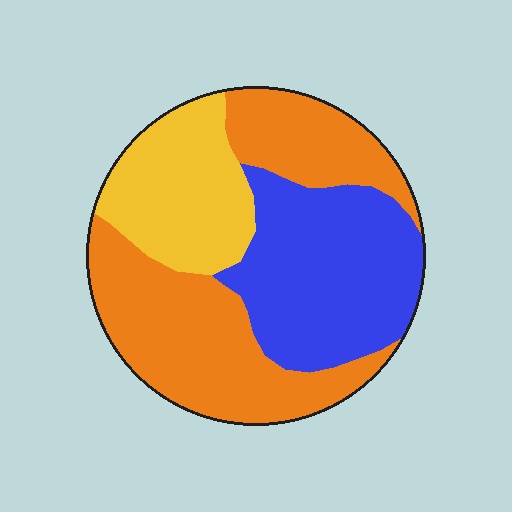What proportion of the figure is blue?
Blue takes up between a sixth and a third of the figure.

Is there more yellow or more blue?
Blue.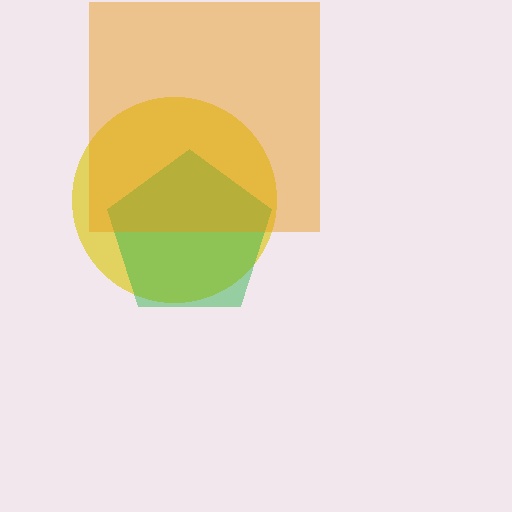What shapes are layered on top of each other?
The layered shapes are: a yellow circle, a green pentagon, an orange square.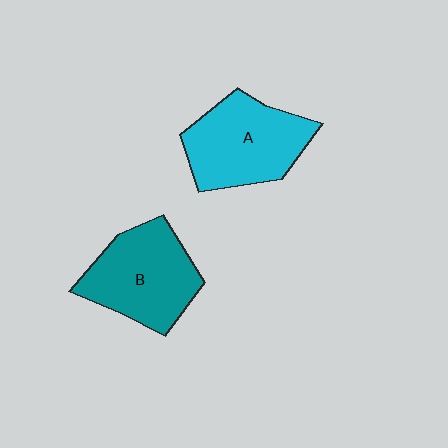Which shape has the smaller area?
Shape B (teal).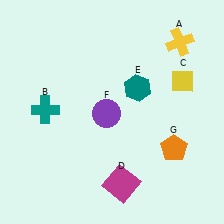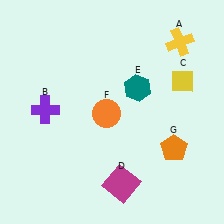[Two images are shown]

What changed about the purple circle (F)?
In Image 1, F is purple. In Image 2, it changed to orange.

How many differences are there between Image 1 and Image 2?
There are 2 differences between the two images.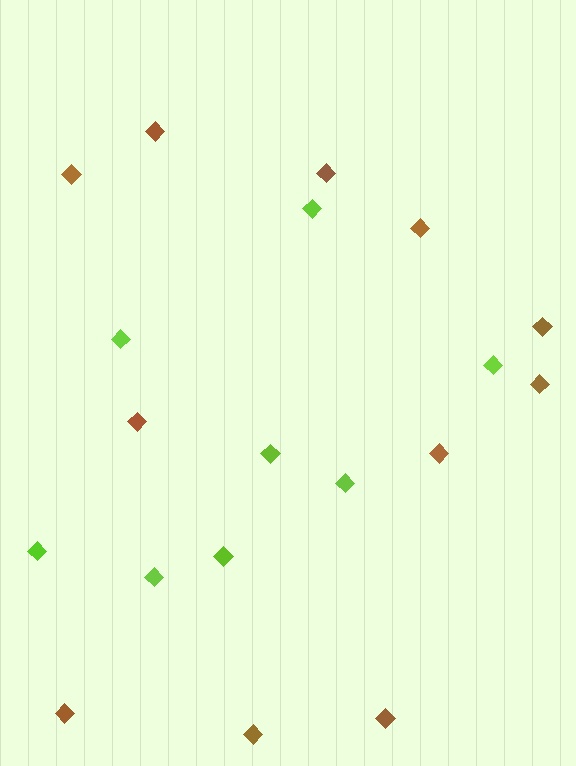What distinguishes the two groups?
There are 2 groups: one group of brown diamonds (11) and one group of lime diamonds (8).